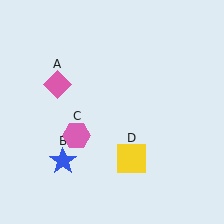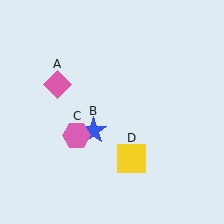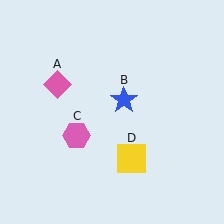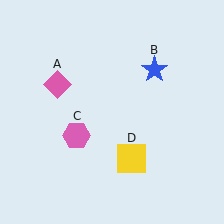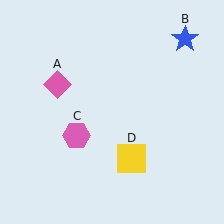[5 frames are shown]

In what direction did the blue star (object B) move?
The blue star (object B) moved up and to the right.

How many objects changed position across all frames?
1 object changed position: blue star (object B).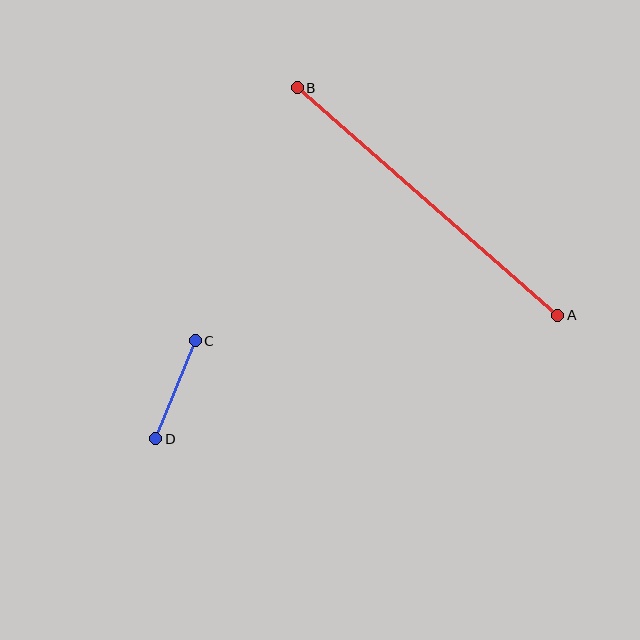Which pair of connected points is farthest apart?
Points A and B are farthest apart.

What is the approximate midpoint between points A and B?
The midpoint is at approximately (428, 201) pixels.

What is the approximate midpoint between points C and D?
The midpoint is at approximately (175, 390) pixels.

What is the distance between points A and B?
The distance is approximately 345 pixels.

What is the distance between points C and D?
The distance is approximately 106 pixels.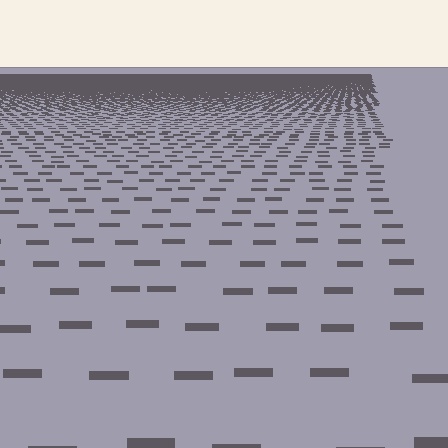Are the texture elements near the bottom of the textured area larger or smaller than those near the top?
Larger. Near the bottom, elements are closer to the viewer and appear at a bigger on-screen size.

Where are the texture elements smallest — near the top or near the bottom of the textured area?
Near the top.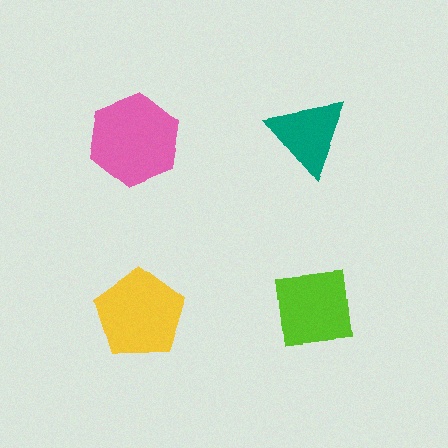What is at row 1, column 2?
A teal triangle.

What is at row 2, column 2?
A lime square.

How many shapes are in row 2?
2 shapes.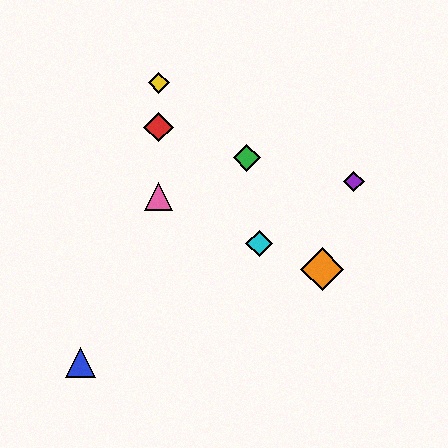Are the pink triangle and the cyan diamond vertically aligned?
No, the pink triangle is at x≈159 and the cyan diamond is at x≈259.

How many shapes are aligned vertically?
3 shapes (the red diamond, the yellow diamond, the pink triangle) are aligned vertically.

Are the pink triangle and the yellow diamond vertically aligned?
Yes, both are at x≈159.